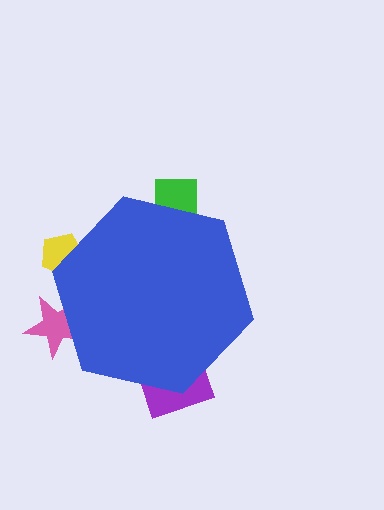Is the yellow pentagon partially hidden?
Yes, the yellow pentagon is partially hidden behind the blue hexagon.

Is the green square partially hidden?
Yes, the green square is partially hidden behind the blue hexagon.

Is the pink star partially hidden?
Yes, the pink star is partially hidden behind the blue hexagon.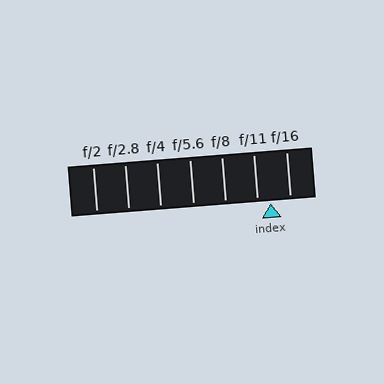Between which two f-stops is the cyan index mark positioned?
The index mark is between f/11 and f/16.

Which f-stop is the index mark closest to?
The index mark is closest to f/11.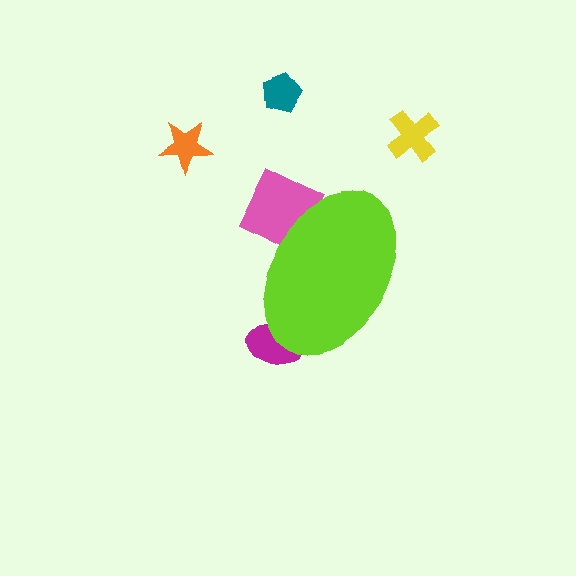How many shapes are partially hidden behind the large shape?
2 shapes are partially hidden.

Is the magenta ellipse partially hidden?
Yes, the magenta ellipse is partially hidden behind the lime ellipse.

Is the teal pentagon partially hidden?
No, the teal pentagon is fully visible.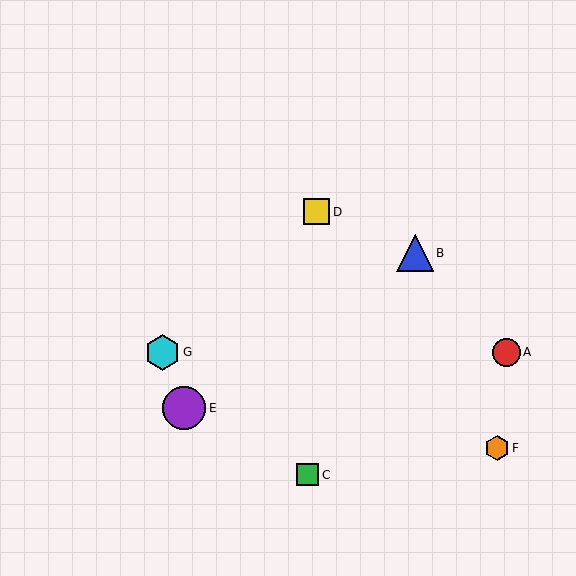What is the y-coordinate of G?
Object G is at y≈352.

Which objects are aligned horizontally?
Objects A, G are aligned horizontally.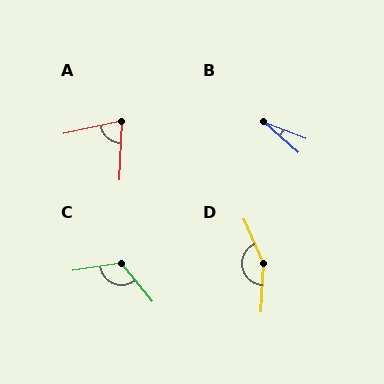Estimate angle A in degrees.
Approximately 76 degrees.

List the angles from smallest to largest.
B (21°), A (76°), C (120°), D (153°).